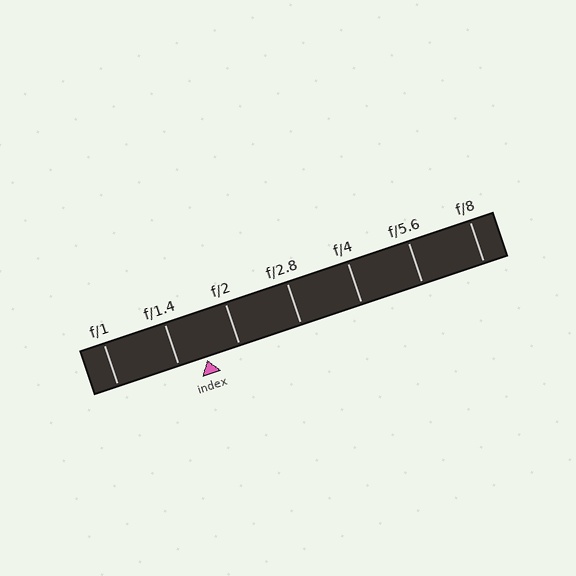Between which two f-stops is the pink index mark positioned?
The index mark is between f/1.4 and f/2.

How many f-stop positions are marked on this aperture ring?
There are 7 f-stop positions marked.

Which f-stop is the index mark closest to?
The index mark is closest to f/1.4.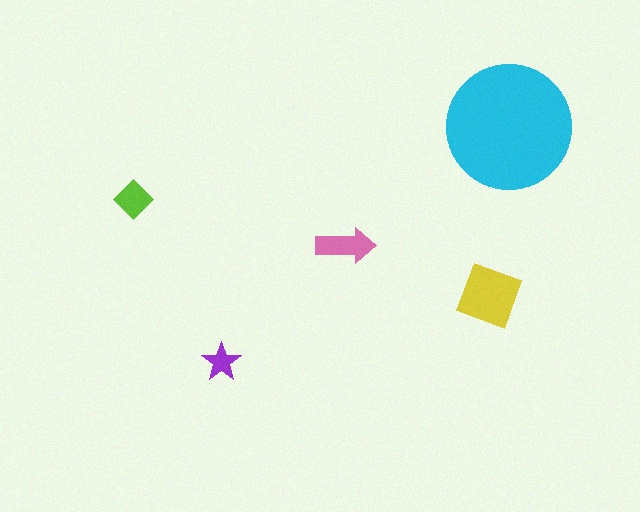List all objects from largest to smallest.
The cyan circle, the yellow square, the pink arrow, the lime diamond, the purple star.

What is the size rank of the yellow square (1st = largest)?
2nd.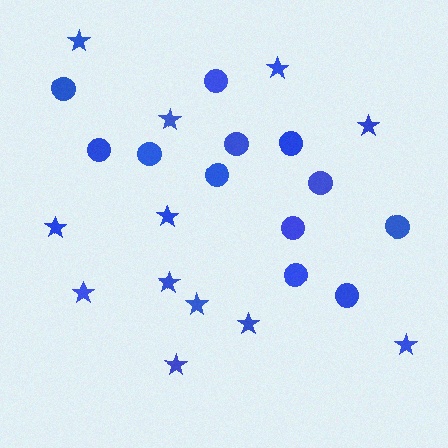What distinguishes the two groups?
There are 2 groups: one group of stars (12) and one group of circles (12).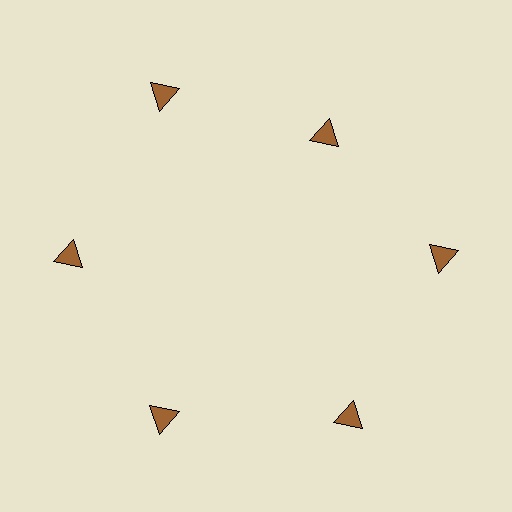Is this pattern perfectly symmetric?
No. The 6 brown triangles are arranged in a ring, but one element near the 1 o'clock position is pulled inward toward the center, breaking the 6-fold rotational symmetry.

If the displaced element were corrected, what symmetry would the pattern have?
It would have 6-fold rotational symmetry — the pattern would map onto itself every 60 degrees.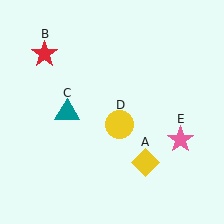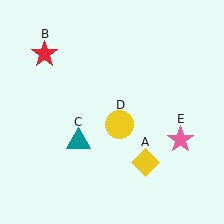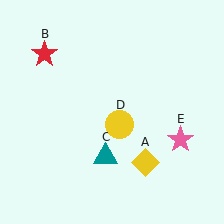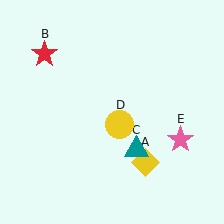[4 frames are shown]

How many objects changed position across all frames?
1 object changed position: teal triangle (object C).